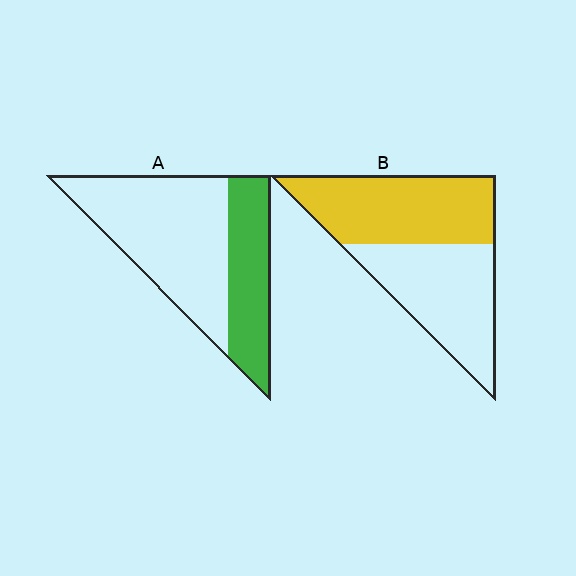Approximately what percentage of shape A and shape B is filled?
A is approximately 35% and B is approximately 50%.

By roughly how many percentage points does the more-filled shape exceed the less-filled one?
By roughly 15 percentage points (B over A).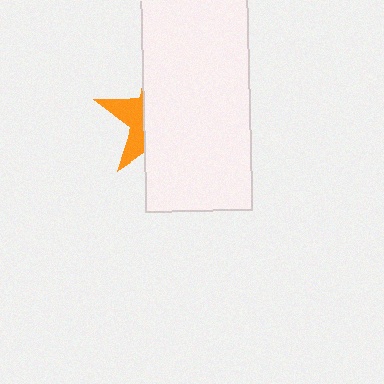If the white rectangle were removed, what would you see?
You would see the complete orange star.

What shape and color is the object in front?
The object in front is a white rectangle.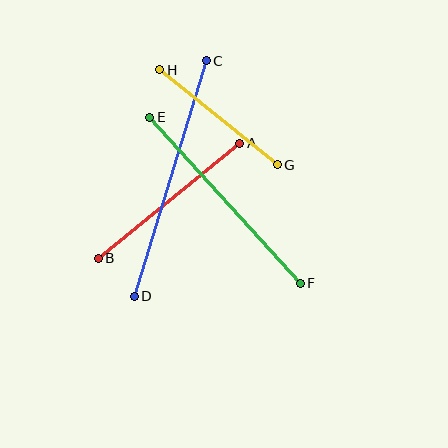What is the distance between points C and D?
The distance is approximately 246 pixels.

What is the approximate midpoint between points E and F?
The midpoint is at approximately (225, 200) pixels.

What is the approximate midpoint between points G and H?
The midpoint is at approximately (218, 117) pixels.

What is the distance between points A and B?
The distance is approximately 182 pixels.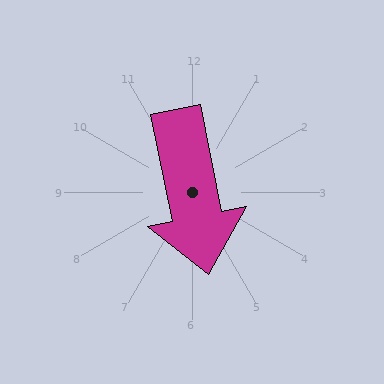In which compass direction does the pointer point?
South.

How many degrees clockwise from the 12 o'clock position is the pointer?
Approximately 169 degrees.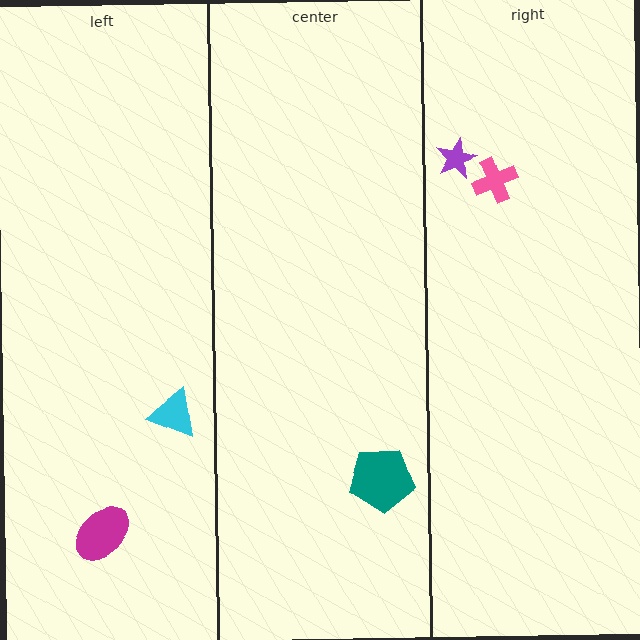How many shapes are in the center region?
1.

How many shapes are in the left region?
2.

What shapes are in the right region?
The pink cross, the purple star.